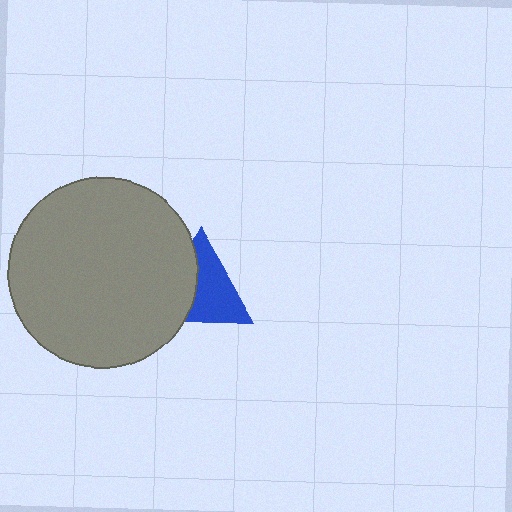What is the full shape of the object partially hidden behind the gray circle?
The partially hidden object is a blue triangle.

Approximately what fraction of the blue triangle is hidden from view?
Roughly 41% of the blue triangle is hidden behind the gray circle.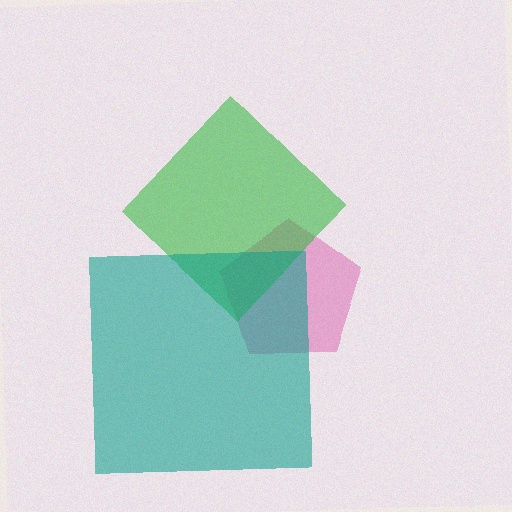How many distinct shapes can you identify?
There are 3 distinct shapes: a pink pentagon, a green diamond, a teal square.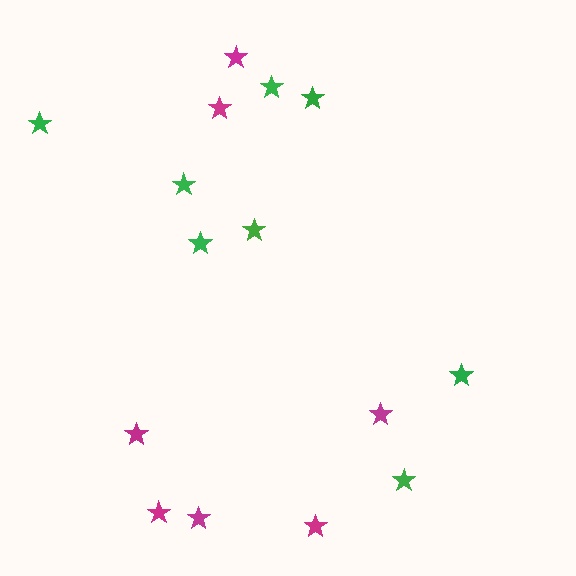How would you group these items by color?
There are 2 groups: one group of magenta stars (7) and one group of green stars (8).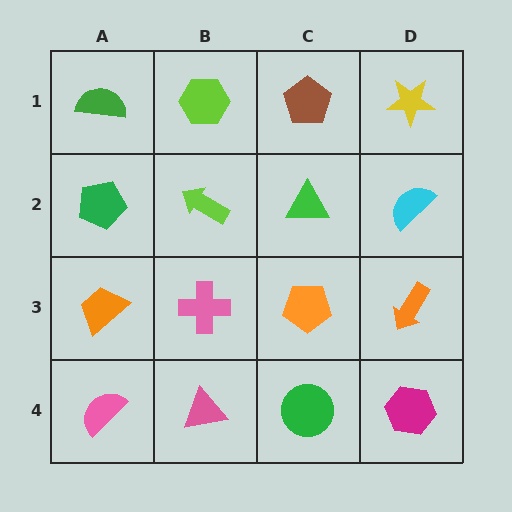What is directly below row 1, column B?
A lime arrow.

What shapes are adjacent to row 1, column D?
A cyan semicircle (row 2, column D), a brown pentagon (row 1, column C).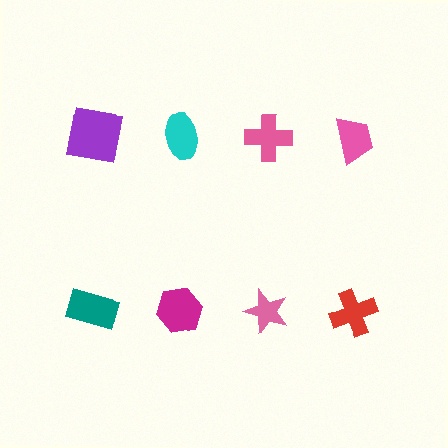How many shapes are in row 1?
4 shapes.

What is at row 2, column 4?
A red cross.